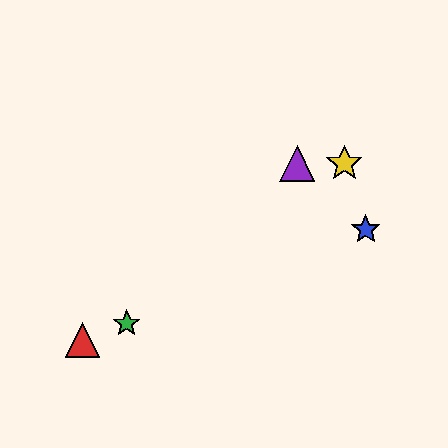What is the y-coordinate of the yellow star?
The yellow star is at y≈164.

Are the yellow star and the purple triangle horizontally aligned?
Yes, both are at y≈164.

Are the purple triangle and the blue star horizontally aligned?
No, the purple triangle is at y≈164 and the blue star is at y≈229.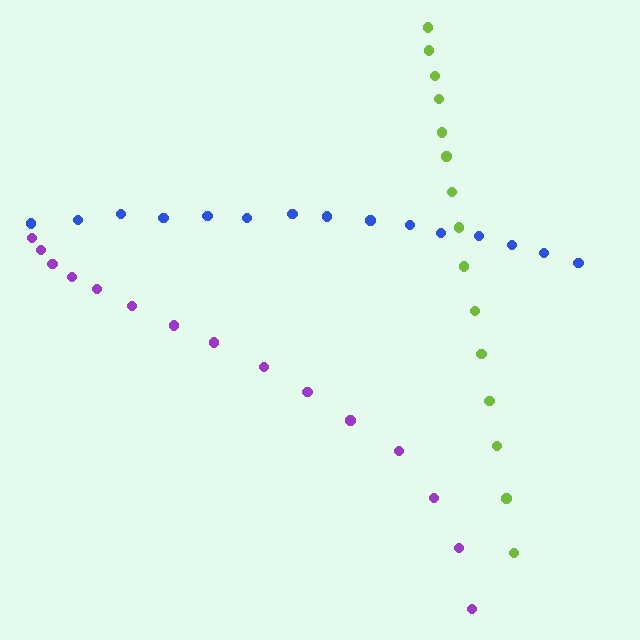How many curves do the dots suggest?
There are 3 distinct paths.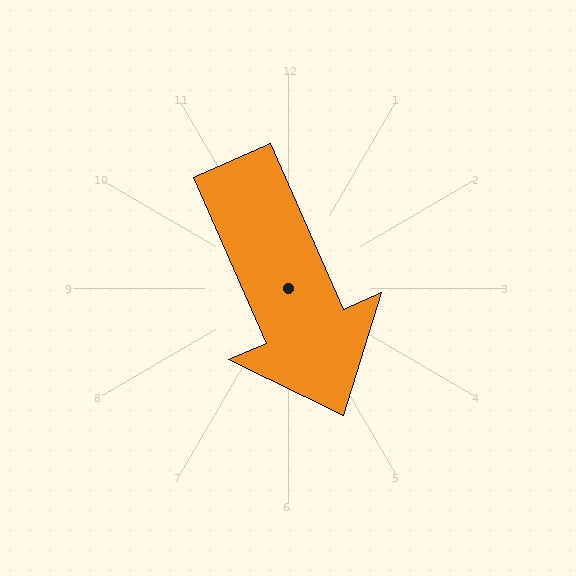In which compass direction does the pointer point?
Southeast.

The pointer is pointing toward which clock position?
Roughly 5 o'clock.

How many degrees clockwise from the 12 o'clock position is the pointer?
Approximately 156 degrees.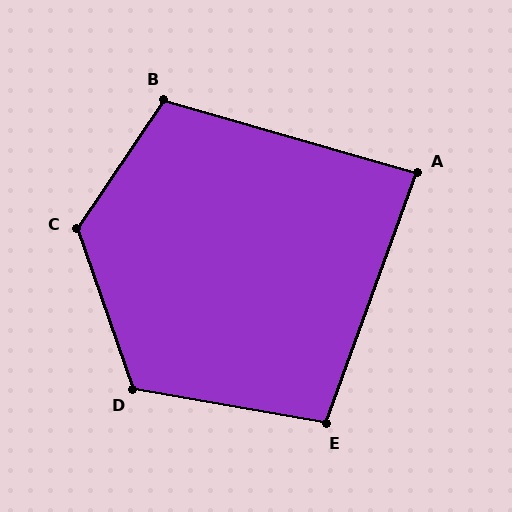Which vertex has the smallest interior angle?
A, at approximately 86 degrees.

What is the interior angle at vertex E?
Approximately 100 degrees (obtuse).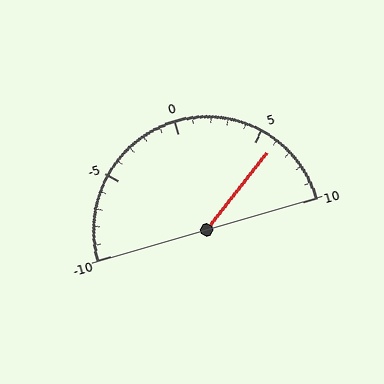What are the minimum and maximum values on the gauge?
The gauge ranges from -10 to 10.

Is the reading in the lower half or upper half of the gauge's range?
The reading is in the upper half of the range (-10 to 10).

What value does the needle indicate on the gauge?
The needle indicates approximately 6.